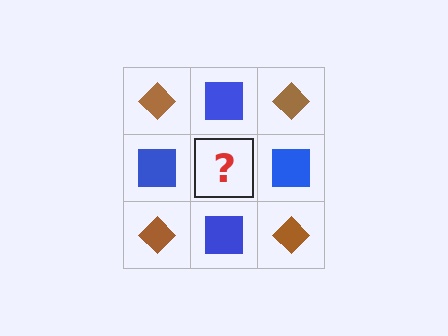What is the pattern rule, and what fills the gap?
The rule is that it alternates brown diamond and blue square in a checkerboard pattern. The gap should be filled with a brown diamond.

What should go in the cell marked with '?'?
The missing cell should contain a brown diamond.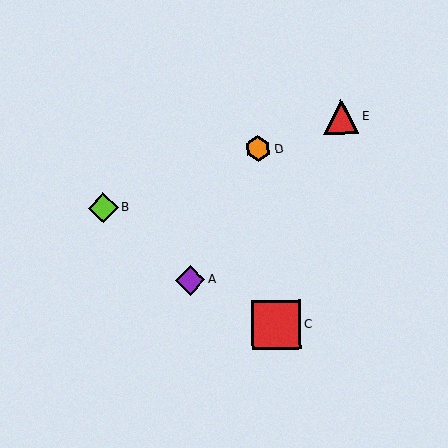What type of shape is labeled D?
Shape D is an orange hexagon.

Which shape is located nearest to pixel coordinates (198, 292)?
The purple diamond (labeled A) at (190, 280) is nearest to that location.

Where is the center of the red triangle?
The center of the red triangle is at (341, 116).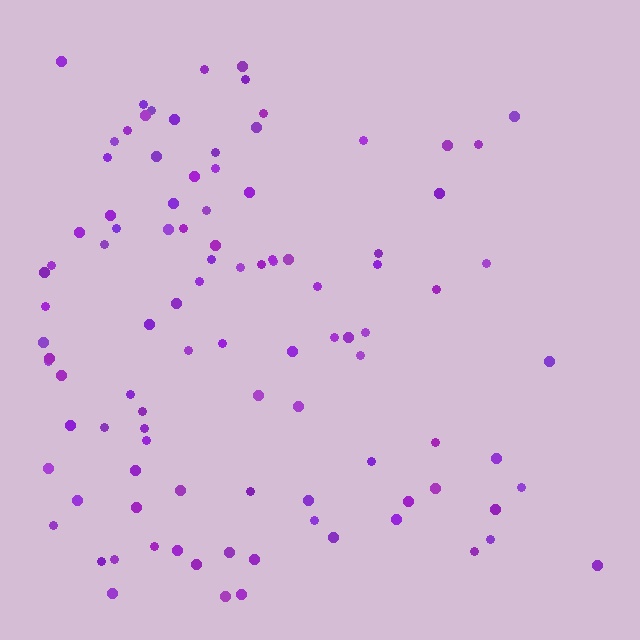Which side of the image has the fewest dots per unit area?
The right.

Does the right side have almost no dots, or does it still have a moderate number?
Still a moderate number, just noticeably fewer than the left.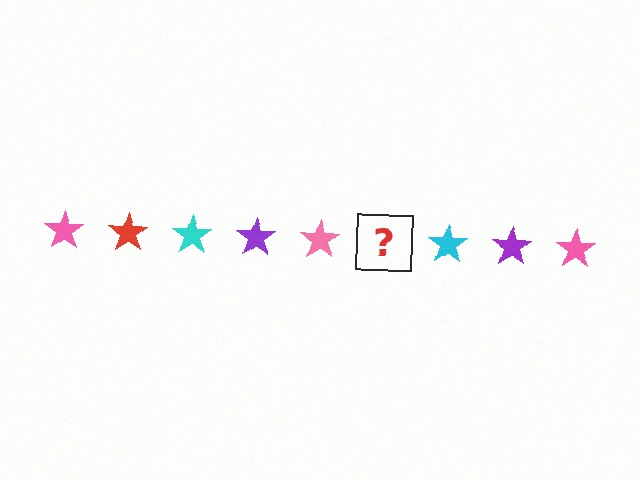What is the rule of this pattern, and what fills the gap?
The rule is that the pattern cycles through pink, red, cyan, purple stars. The gap should be filled with a red star.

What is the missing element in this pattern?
The missing element is a red star.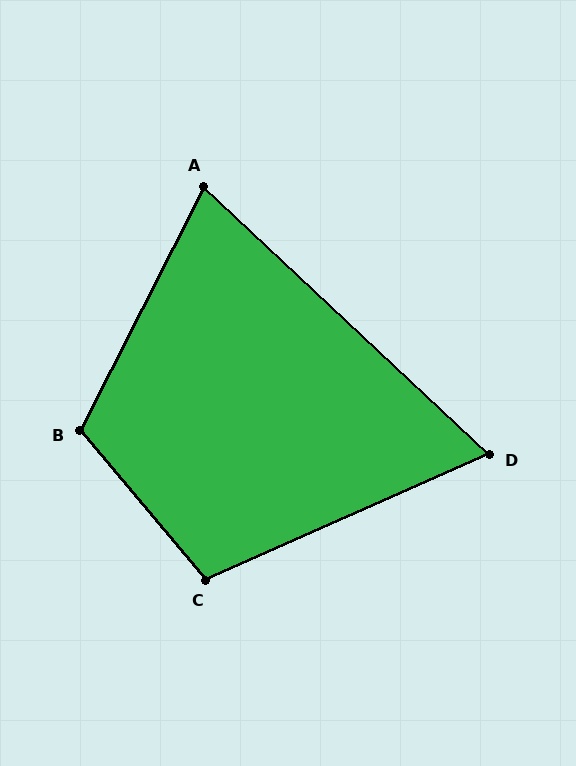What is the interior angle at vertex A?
Approximately 74 degrees (acute).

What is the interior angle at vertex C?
Approximately 106 degrees (obtuse).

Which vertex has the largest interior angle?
B, at approximately 113 degrees.